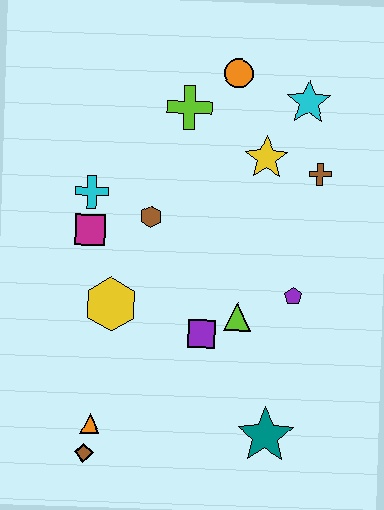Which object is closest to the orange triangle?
The brown diamond is closest to the orange triangle.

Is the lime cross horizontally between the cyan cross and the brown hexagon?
No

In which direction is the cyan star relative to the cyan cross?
The cyan star is to the right of the cyan cross.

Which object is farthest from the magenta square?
The teal star is farthest from the magenta square.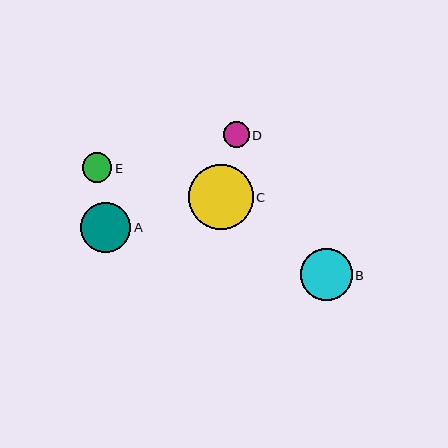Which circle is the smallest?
Circle D is the smallest with a size of approximately 26 pixels.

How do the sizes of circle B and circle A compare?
Circle B and circle A are approximately the same size.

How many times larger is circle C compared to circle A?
Circle C is approximately 1.3 times the size of circle A.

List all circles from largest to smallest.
From largest to smallest: C, B, A, E, D.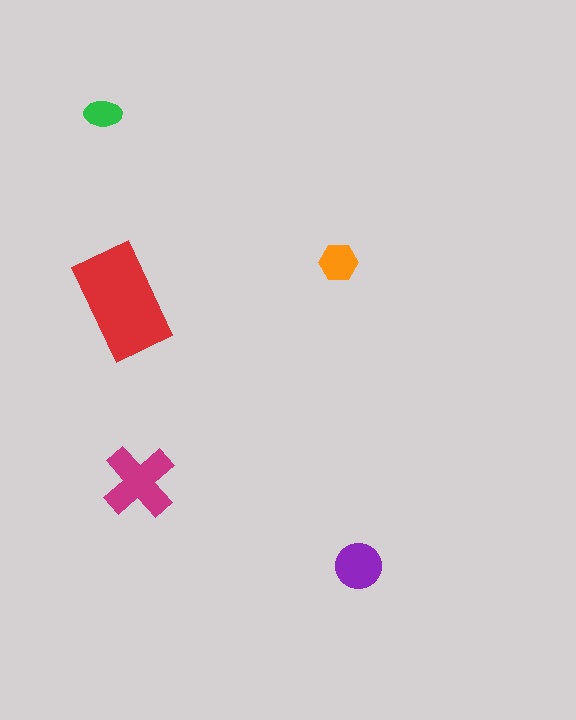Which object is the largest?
The red rectangle.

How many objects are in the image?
There are 5 objects in the image.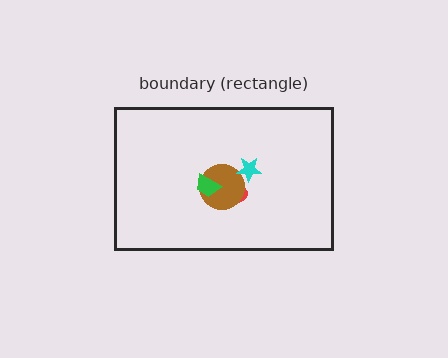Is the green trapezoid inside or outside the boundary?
Inside.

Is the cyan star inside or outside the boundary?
Inside.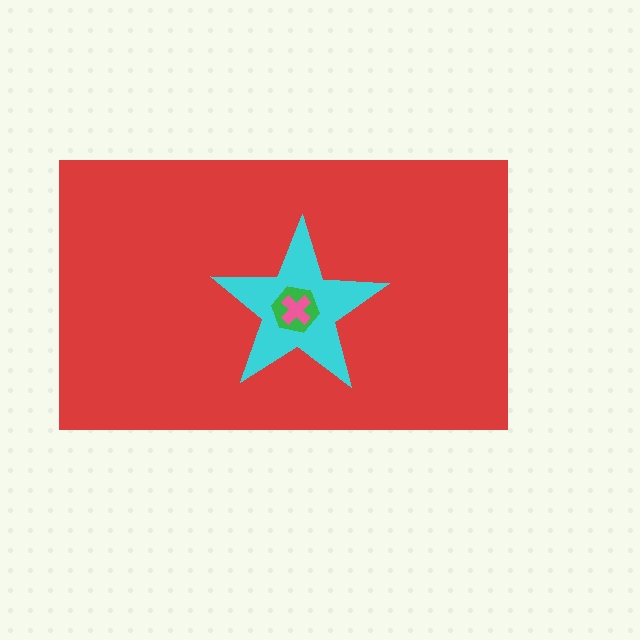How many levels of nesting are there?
4.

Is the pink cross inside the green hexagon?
Yes.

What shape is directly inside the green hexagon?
The pink cross.